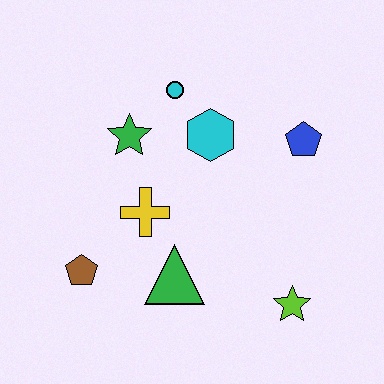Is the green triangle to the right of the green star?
Yes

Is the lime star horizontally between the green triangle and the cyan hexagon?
No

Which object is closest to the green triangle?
The yellow cross is closest to the green triangle.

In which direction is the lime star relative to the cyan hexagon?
The lime star is below the cyan hexagon.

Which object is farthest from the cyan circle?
The lime star is farthest from the cyan circle.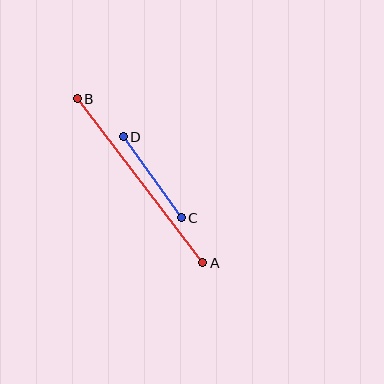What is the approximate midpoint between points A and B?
The midpoint is at approximately (140, 181) pixels.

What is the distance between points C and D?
The distance is approximately 99 pixels.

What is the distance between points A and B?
The distance is approximately 207 pixels.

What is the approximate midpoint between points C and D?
The midpoint is at approximately (152, 177) pixels.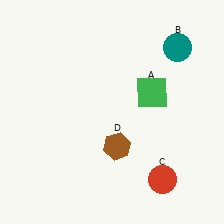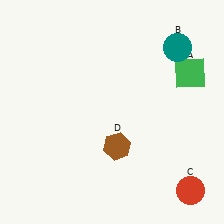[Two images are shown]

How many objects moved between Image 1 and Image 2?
2 objects moved between the two images.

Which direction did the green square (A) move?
The green square (A) moved right.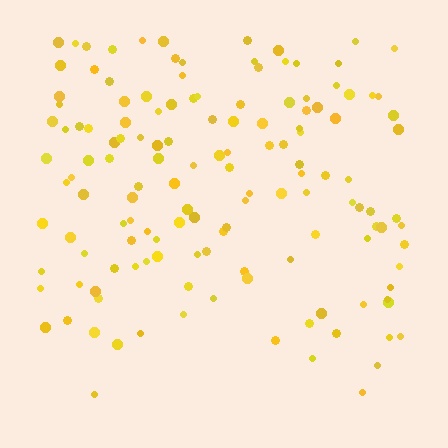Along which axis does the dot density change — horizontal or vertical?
Vertical.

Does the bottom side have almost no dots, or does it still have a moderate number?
Still a moderate number, just noticeably fewer than the top.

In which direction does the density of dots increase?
From bottom to top, with the top side densest.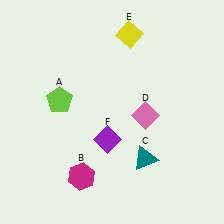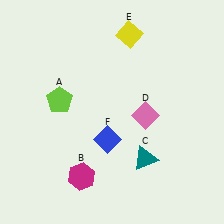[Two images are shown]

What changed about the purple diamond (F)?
In Image 1, F is purple. In Image 2, it changed to blue.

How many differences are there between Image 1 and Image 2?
There is 1 difference between the two images.